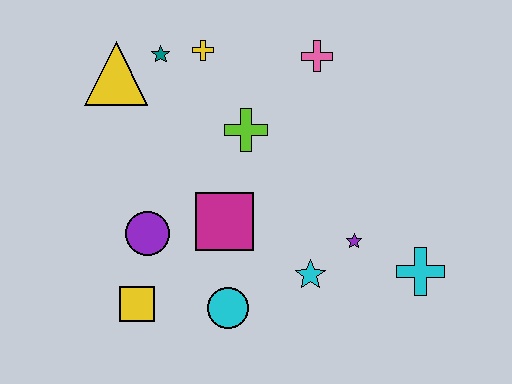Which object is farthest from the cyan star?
The yellow triangle is farthest from the cyan star.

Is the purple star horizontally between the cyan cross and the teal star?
Yes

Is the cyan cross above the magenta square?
No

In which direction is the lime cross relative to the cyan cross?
The lime cross is to the left of the cyan cross.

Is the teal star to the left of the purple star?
Yes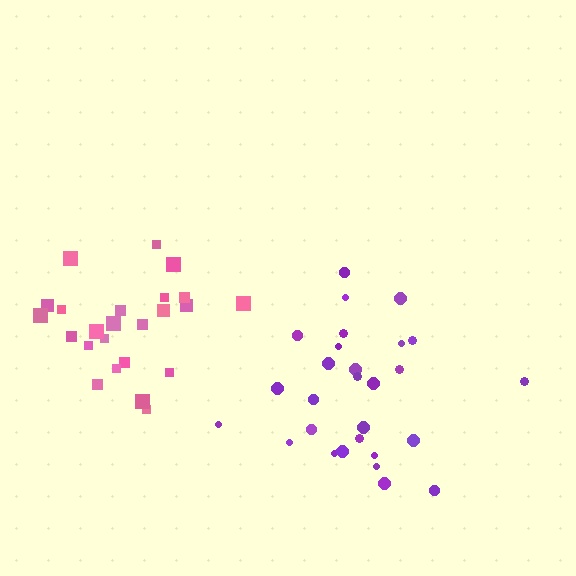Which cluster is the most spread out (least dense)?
Purple.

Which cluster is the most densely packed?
Pink.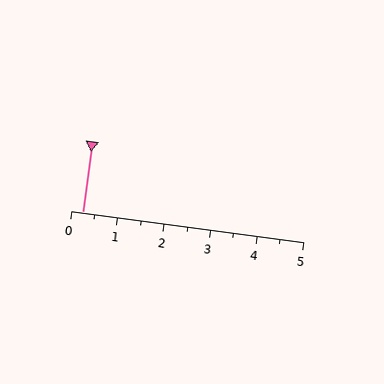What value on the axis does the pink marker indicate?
The marker indicates approximately 0.2.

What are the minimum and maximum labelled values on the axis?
The axis runs from 0 to 5.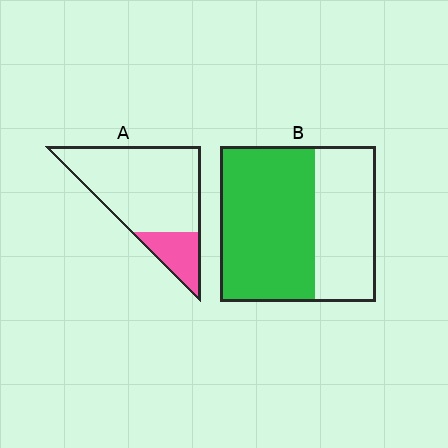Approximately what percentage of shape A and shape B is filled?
A is approximately 20% and B is approximately 60%.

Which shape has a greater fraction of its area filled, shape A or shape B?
Shape B.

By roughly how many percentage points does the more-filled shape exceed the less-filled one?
By roughly 40 percentage points (B over A).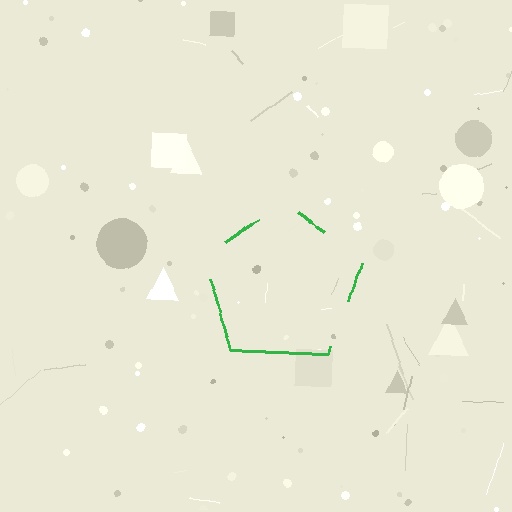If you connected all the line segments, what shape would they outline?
They would outline a pentagon.